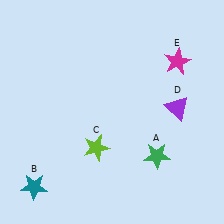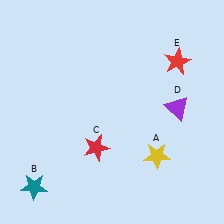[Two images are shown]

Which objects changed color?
A changed from green to yellow. C changed from lime to red. E changed from magenta to red.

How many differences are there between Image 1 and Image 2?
There are 3 differences between the two images.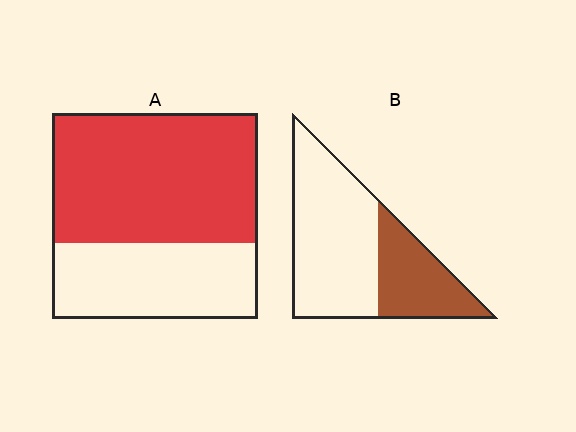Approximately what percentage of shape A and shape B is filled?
A is approximately 65% and B is approximately 35%.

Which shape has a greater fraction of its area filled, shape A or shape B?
Shape A.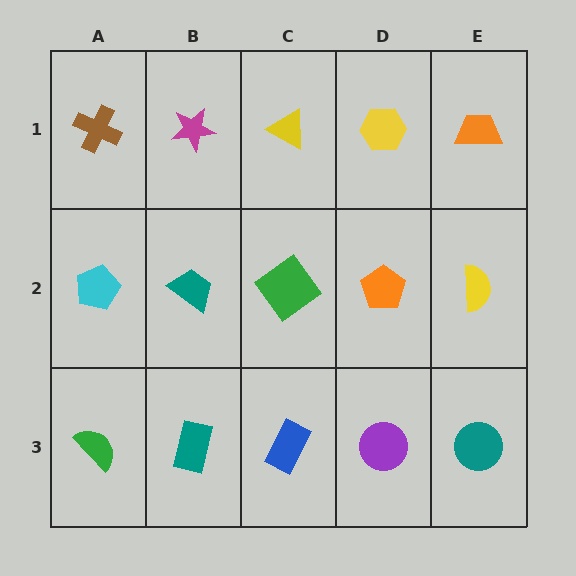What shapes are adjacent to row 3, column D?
An orange pentagon (row 2, column D), a blue rectangle (row 3, column C), a teal circle (row 3, column E).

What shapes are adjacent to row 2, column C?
A yellow triangle (row 1, column C), a blue rectangle (row 3, column C), a teal trapezoid (row 2, column B), an orange pentagon (row 2, column D).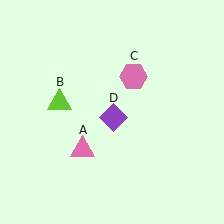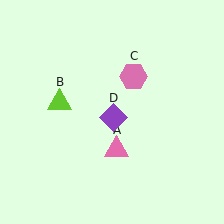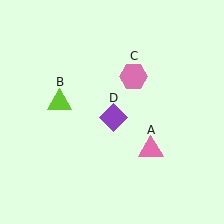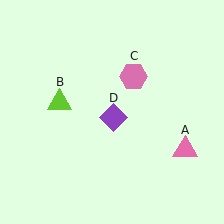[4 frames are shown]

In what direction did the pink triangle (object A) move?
The pink triangle (object A) moved right.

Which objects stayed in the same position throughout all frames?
Lime triangle (object B) and pink hexagon (object C) and purple diamond (object D) remained stationary.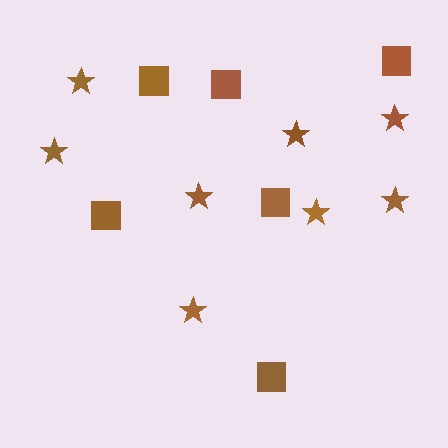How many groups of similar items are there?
There are 2 groups: one group of stars (8) and one group of squares (6).